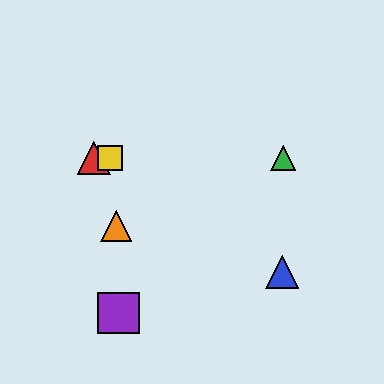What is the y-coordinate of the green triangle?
The green triangle is at y≈158.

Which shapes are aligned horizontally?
The red triangle, the green triangle, the yellow square are aligned horizontally.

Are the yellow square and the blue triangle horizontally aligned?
No, the yellow square is at y≈158 and the blue triangle is at y≈272.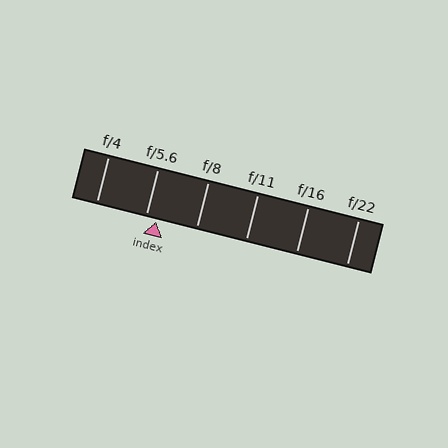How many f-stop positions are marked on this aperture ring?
There are 6 f-stop positions marked.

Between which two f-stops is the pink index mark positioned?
The index mark is between f/5.6 and f/8.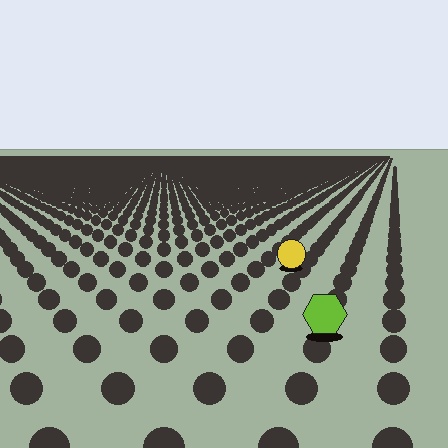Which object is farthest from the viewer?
The yellow circle is farthest from the viewer. It appears smaller and the ground texture around it is denser.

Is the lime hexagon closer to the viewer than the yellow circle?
Yes. The lime hexagon is closer — you can tell from the texture gradient: the ground texture is coarser near it.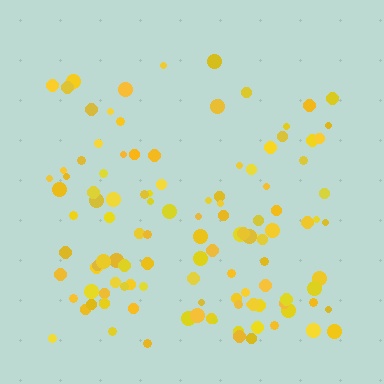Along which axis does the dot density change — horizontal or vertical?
Vertical.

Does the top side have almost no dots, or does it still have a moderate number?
Still a moderate number, just noticeably fewer than the bottom.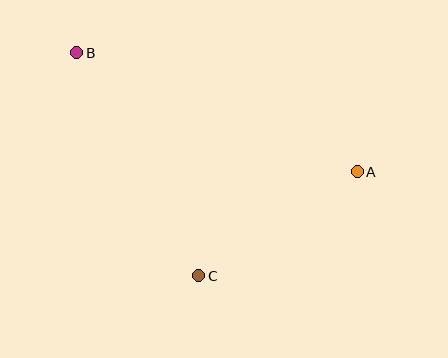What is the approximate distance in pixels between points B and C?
The distance between B and C is approximately 254 pixels.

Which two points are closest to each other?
Points A and C are closest to each other.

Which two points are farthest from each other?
Points A and B are farthest from each other.